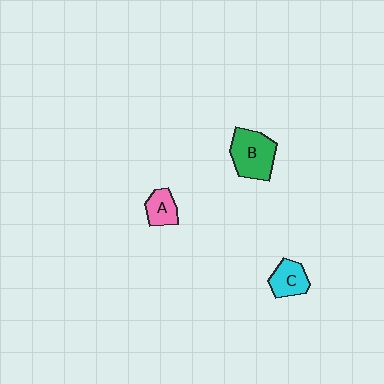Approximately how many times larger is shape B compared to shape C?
Approximately 1.6 times.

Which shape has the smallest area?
Shape A (pink).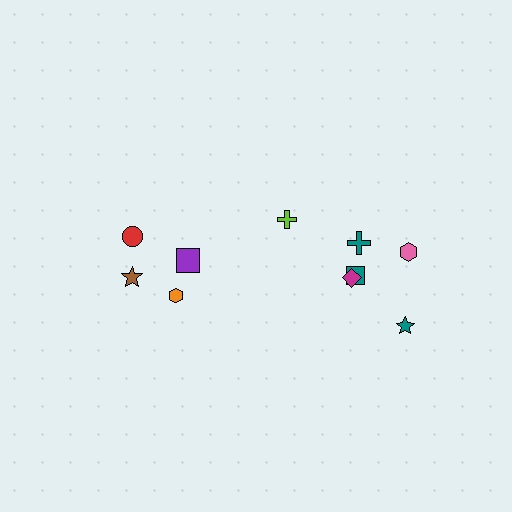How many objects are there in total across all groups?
There are 10 objects.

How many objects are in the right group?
There are 6 objects.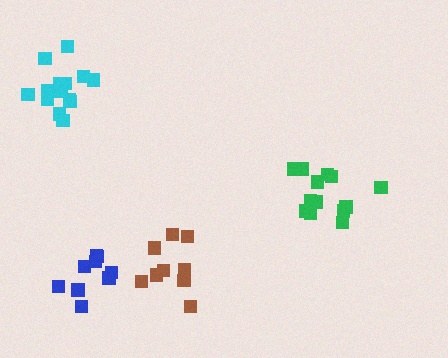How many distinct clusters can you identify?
There are 4 distinct clusters.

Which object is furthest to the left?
The cyan cluster is leftmost.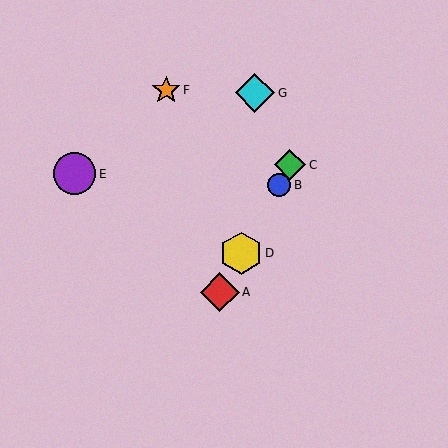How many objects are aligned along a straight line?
4 objects (A, B, C, D) are aligned along a straight line.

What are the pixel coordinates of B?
Object B is at (279, 185).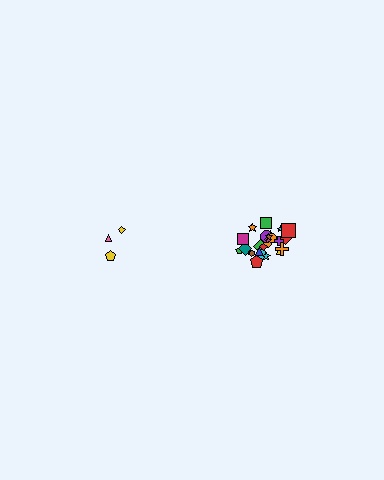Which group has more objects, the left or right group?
The right group.